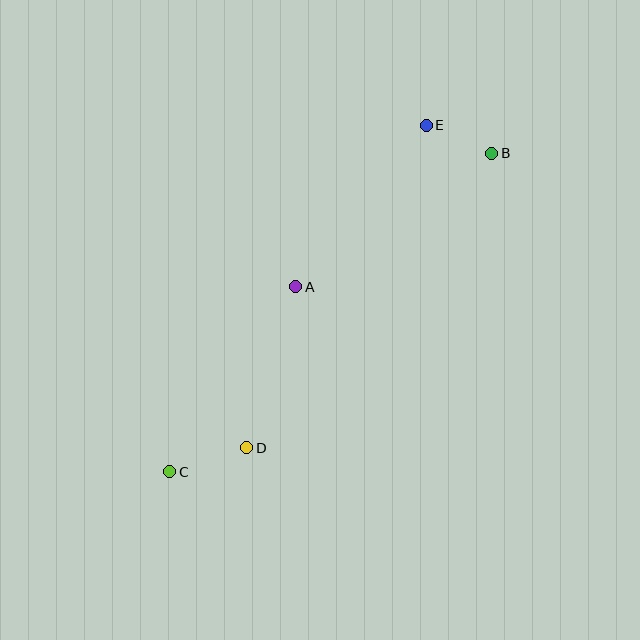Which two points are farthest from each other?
Points B and C are farthest from each other.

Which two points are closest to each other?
Points B and E are closest to each other.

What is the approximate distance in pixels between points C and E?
The distance between C and E is approximately 431 pixels.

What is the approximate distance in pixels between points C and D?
The distance between C and D is approximately 81 pixels.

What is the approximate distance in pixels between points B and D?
The distance between B and D is approximately 383 pixels.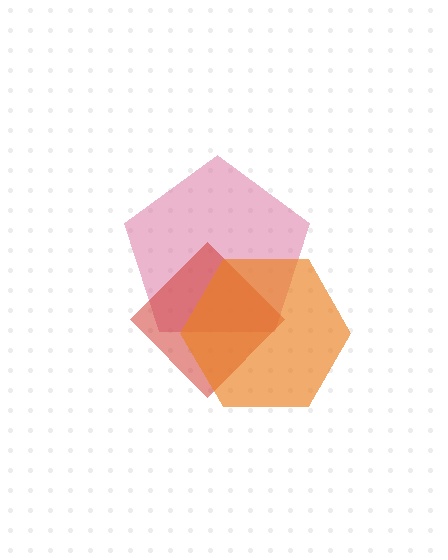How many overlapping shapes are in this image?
There are 3 overlapping shapes in the image.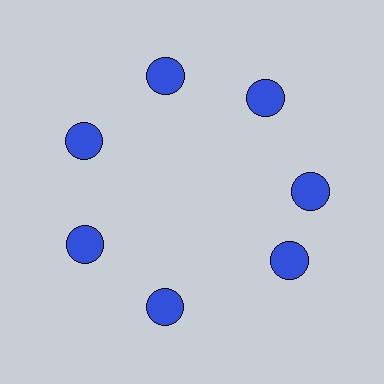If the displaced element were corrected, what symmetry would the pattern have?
It would have 7-fold rotational symmetry — the pattern would map onto itself every 51 degrees.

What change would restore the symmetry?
The symmetry would be restored by rotating it back into even spacing with its neighbors so that all 7 circles sit at equal angles and equal distance from the center.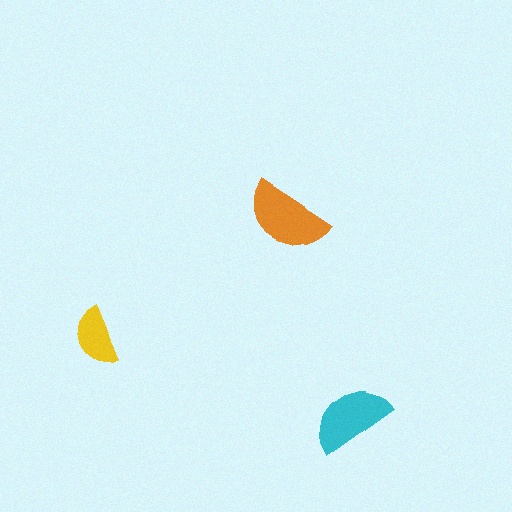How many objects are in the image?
There are 3 objects in the image.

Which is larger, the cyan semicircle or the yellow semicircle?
The cyan one.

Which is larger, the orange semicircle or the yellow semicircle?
The orange one.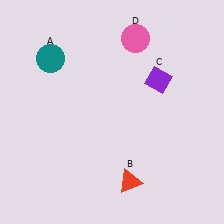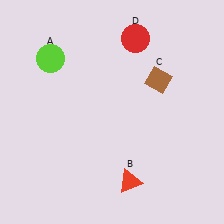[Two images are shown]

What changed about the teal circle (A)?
In Image 1, A is teal. In Image 2, it changed to lime.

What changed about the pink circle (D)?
In Image 1, D is pink. In Image 2, it changed to red.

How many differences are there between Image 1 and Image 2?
There are 3 differences between the two images.